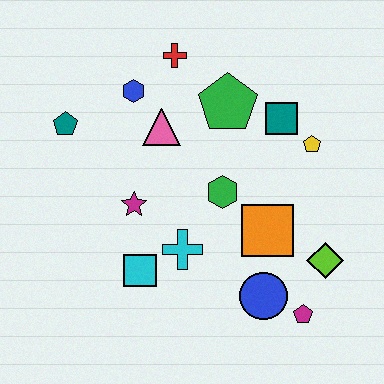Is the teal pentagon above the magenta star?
Yes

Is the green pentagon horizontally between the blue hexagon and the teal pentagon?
No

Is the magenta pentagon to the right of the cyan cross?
Yes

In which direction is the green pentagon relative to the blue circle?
The green pentagon is above the blue circle.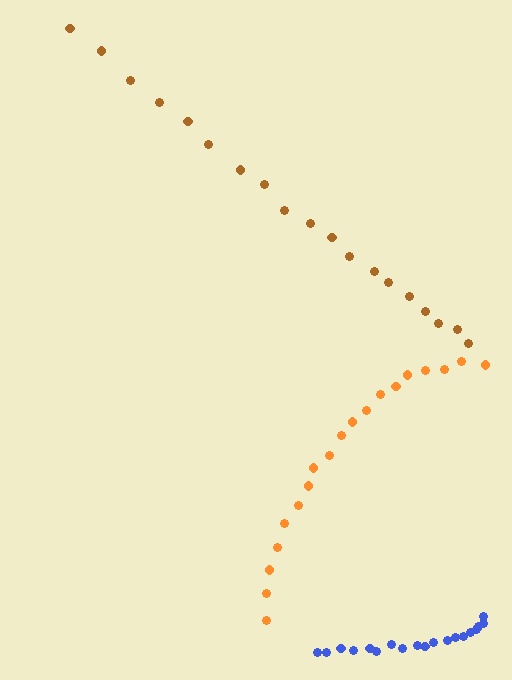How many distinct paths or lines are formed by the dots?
There are 3 distinct paths.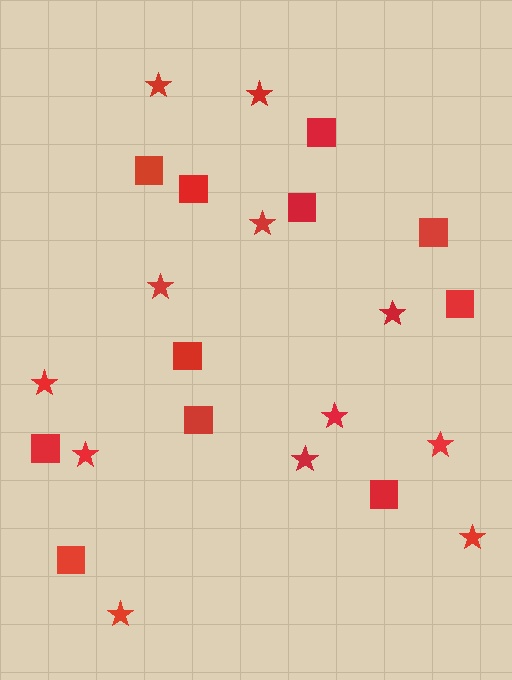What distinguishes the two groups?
There are 2 groups: one group of squares (11) and one group of stars (12).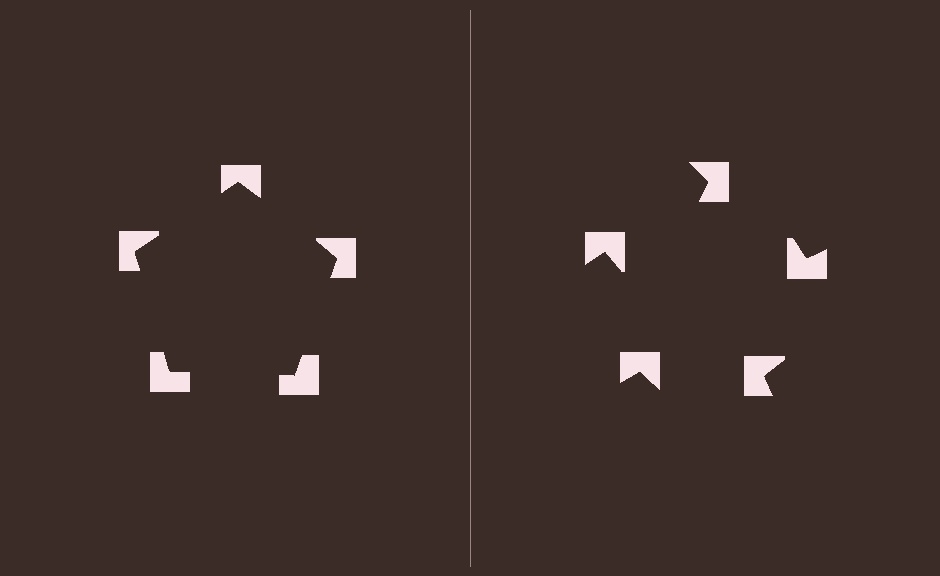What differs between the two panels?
The notched squares are positioned identically on both sides; only the wedge orientations differ. On the left they align to a pentagon; on the right they are misaligned.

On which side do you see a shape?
An illusory pentagon appears on the left side. On the right side the wedge cuts are rotated, so no coherent shape forms.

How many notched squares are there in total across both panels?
10 — 5 on each side.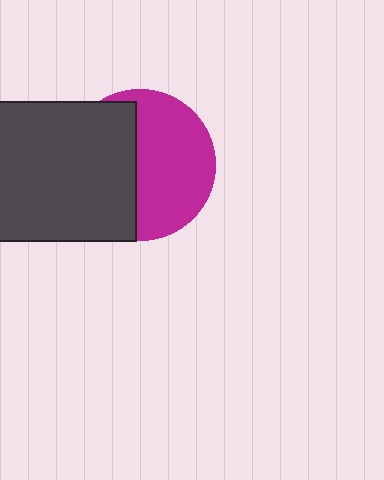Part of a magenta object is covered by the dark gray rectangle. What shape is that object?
It is a circle.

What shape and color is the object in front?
The object in front is a dark gray rectangle.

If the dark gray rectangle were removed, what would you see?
You would see the complete magenta circle.